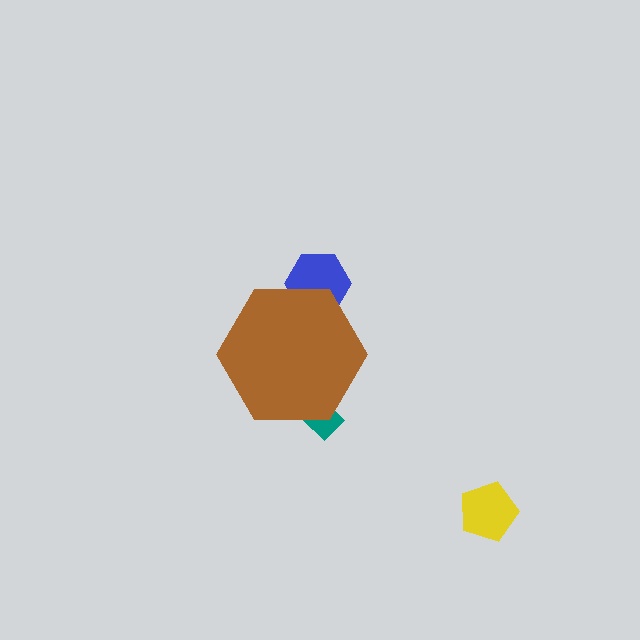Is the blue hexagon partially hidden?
Yes, the blue hexagon is partially hidden behind the brown hexagon.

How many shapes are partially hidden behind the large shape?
2 shapes are partially hidden.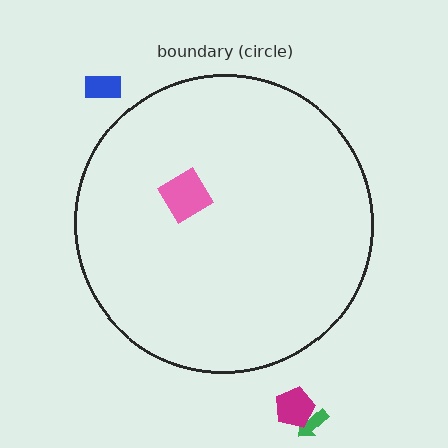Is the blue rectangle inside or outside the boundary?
Outside.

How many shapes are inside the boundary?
1 inside, 3 outside.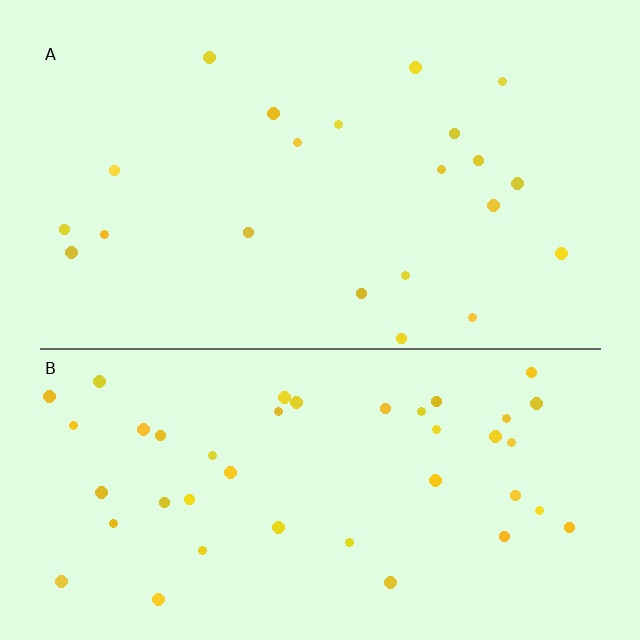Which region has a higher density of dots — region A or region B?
B (the bottom).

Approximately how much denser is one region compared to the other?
Approximately 2.0× — region B over region A.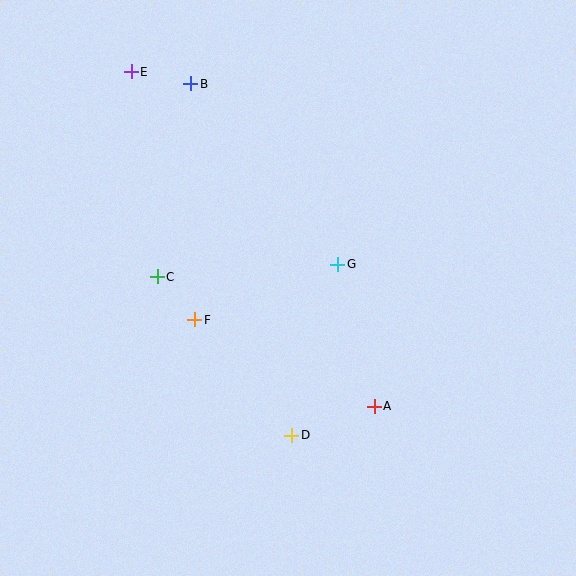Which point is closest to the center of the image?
Point G at (338, 264) is closest to the center.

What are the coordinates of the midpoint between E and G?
The midpoint between E and G is at (235, 168).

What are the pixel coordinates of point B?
Point B is at (191, 84).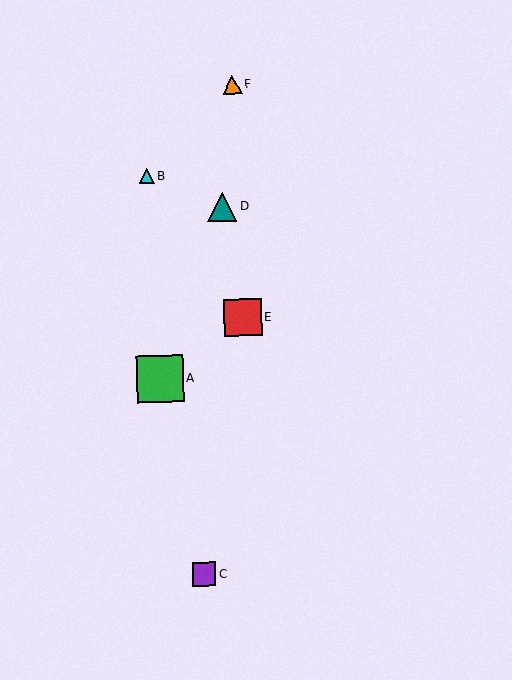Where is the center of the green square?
The center of the green square is at (160, 379).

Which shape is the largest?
The green square (labeled A) is the largest.